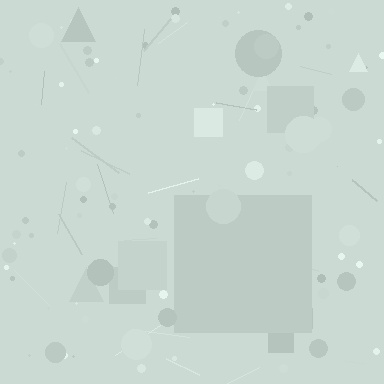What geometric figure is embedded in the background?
A square is embedded in the background.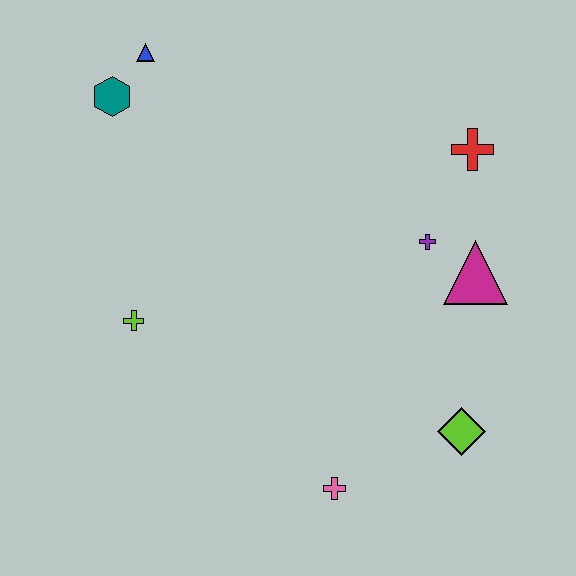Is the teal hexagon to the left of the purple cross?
Yes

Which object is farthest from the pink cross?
The blue triangle is farthest from the pink cross.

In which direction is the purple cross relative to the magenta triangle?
The purple cross is to the left of the magenta triangle.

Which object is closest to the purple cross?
The magenta triangle is closest to the purple cross.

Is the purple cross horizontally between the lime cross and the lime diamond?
Yes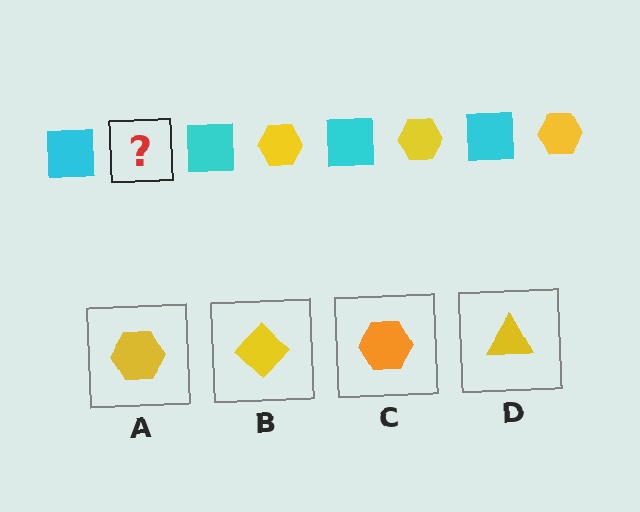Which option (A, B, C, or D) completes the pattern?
A.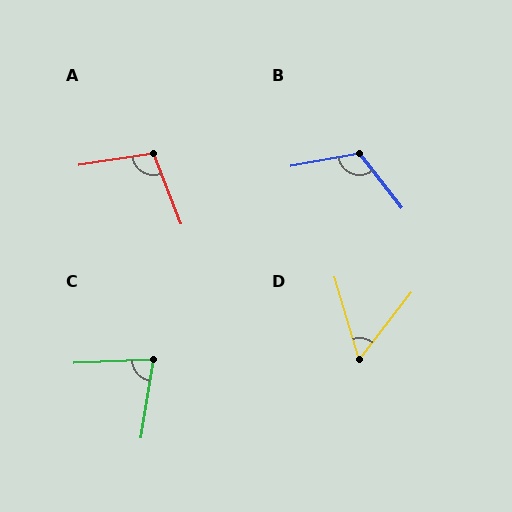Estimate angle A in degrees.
Approximately 102 degrees.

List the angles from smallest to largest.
D (55°), C (78°), A (102°), B (118°).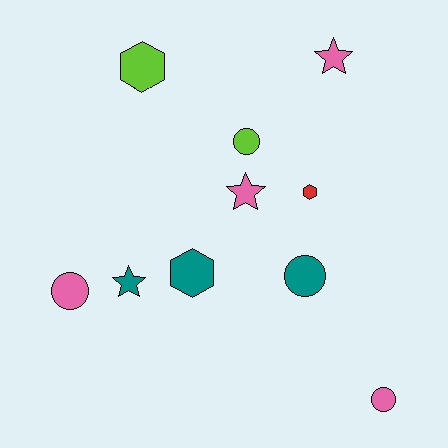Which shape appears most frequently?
Circle, with 4 objects.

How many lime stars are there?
There are no lime stars.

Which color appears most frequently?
Pink, with 4 objects.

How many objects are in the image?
There are 10 objects.